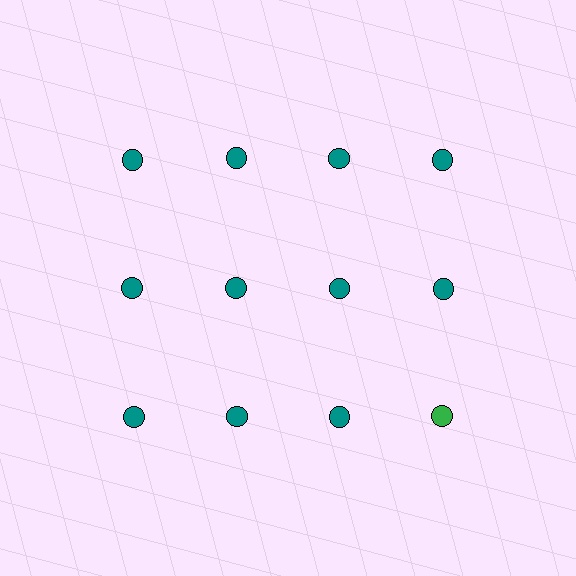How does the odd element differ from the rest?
It has a different color: green instead of teal.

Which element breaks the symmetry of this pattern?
The green circle in the third row, second from right column breaks the symmetry. All other shapes are teal circles.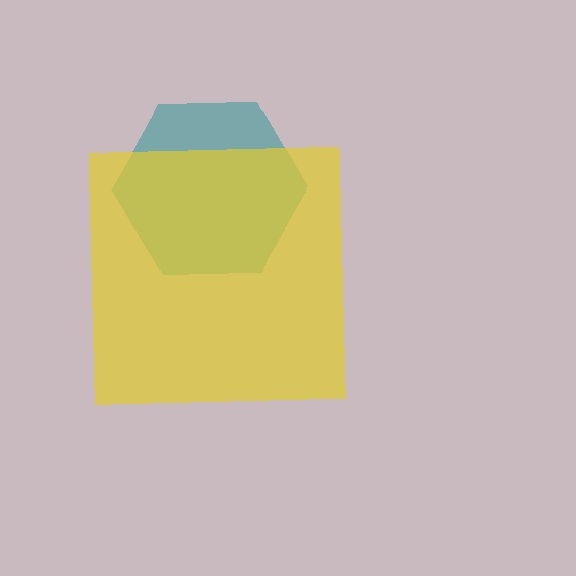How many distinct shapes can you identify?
There are 2 distinct shapes: a teal hexagon, a yellow square.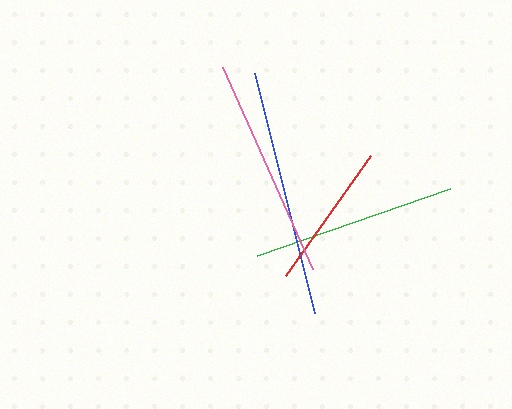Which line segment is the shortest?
The red line is the shortest at approximately 146 pixels.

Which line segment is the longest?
The blue line is the longest at approximately 248 pixels.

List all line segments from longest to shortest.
From longest to shortest: blue, pink, green, red.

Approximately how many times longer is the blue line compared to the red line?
The blue line is approximately 1.7 times the length of the red line.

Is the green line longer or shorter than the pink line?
The pink line is longer than the green line.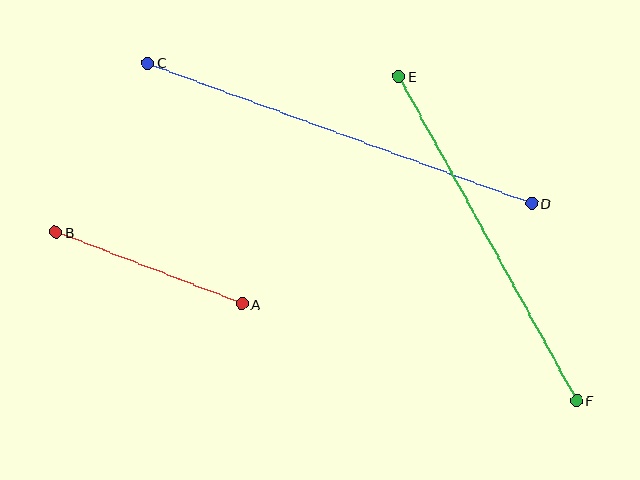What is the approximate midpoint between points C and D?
The midpoint is at approximately (340, 133) pixels.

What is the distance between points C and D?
The distance is approximately 408 pixels.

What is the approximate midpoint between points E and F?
The midpoint is at approximately (488, 238) pixels.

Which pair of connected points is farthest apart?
Points C and D are farthest apart.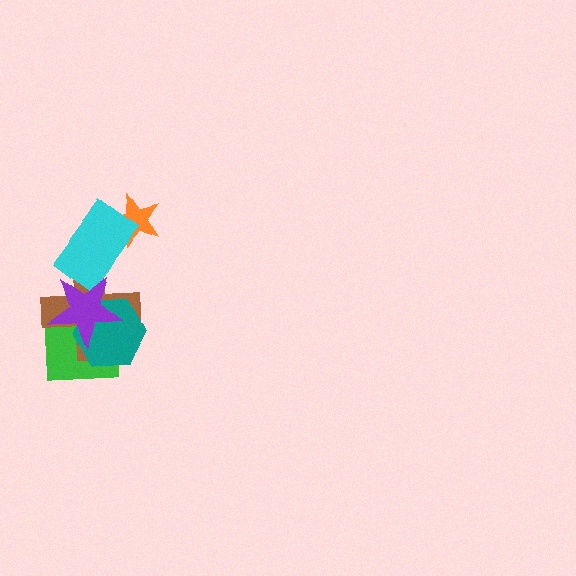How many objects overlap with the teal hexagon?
3 objects overlap with the teal hexagon.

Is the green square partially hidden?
Yes, it is partially covered by another shape.